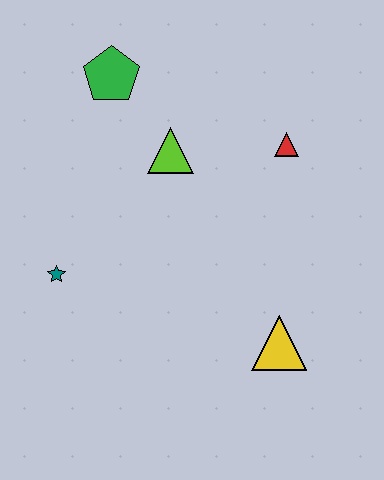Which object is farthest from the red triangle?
The teal star is farthest from the red triangle.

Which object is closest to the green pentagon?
The lime triangle is closest to the green pentagon.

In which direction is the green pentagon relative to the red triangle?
The green pentagon is to the left of the red triangle.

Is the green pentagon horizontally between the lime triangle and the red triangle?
No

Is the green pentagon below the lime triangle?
No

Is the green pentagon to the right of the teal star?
Yes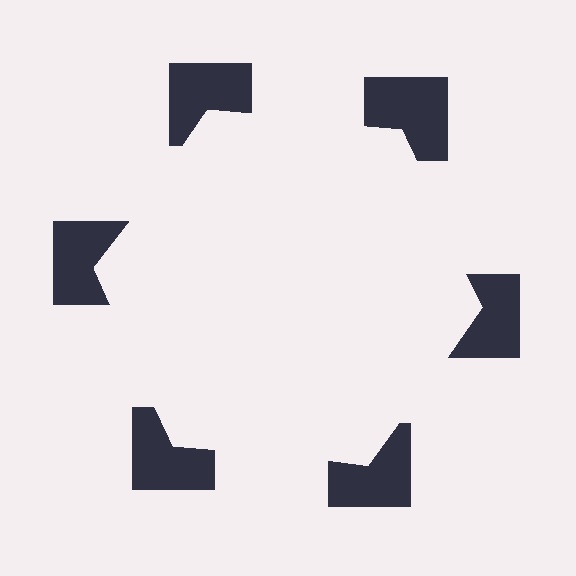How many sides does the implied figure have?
6 sides.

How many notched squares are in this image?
There are 6 — one at each vertex of the illusory hexagon.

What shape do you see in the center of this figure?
An illusory hexagon — its edges are inferred from the aligned wedge cuts in the notched squares, not physically drawn.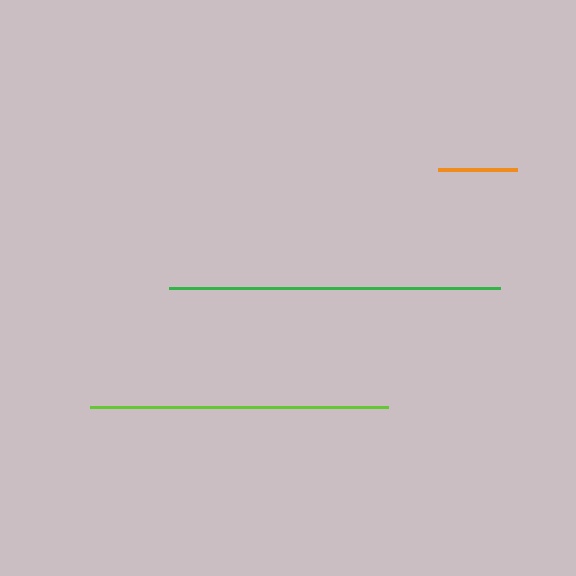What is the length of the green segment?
The green segment is approximately 332 pixels long.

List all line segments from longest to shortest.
From longest to shortest: green, lime, orange.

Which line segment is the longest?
The green line is the longest at approximately 332 pixels.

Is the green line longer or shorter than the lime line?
The green line is longer than the lime line.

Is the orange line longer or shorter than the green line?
The green line is longer than the orange line.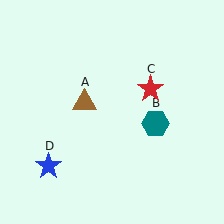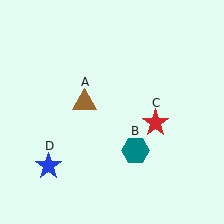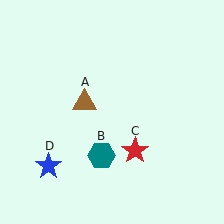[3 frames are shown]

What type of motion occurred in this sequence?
The teal hexagon (object B), red star (object C) rotated clockwise around the center of the scene.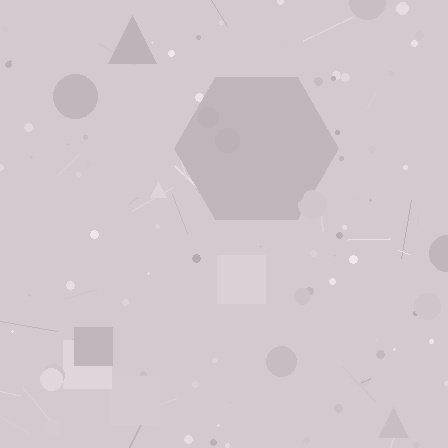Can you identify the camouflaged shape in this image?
The camouflaged shape is a hexagon.